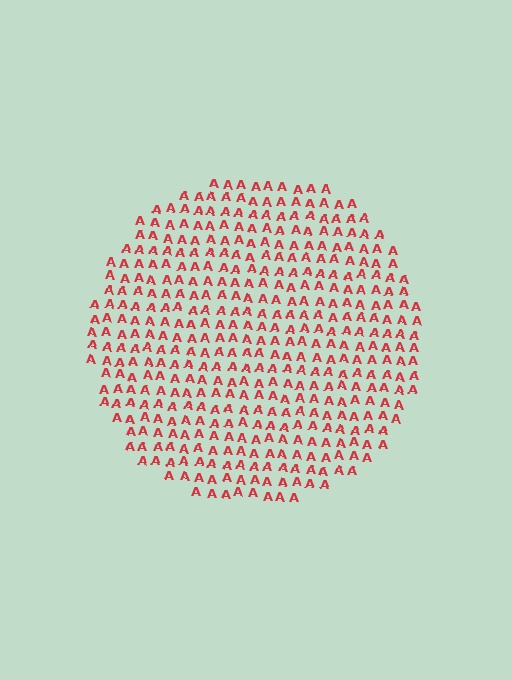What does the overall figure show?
The overall figure shows a circle.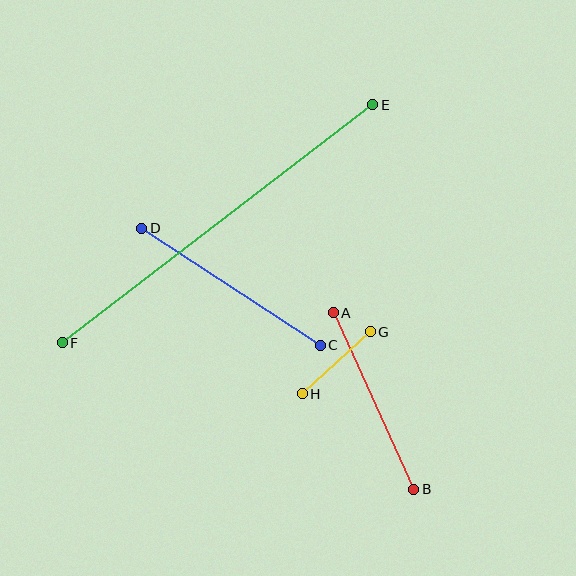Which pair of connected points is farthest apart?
Points E and F are farthest apart.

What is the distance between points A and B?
The distance is approximately 194 pixels.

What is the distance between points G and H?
The distance is approximately 92 pixels.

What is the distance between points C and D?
The distance is approximately 213 pixels.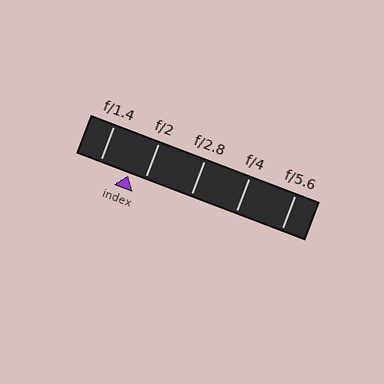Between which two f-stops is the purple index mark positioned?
The index mark is between f/1.4 and f/2.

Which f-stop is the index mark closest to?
The index mark is closest to f/2.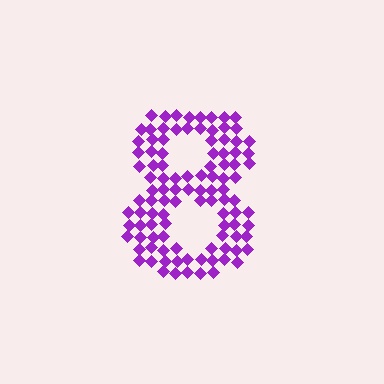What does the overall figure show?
The overall figure shows the digit 8.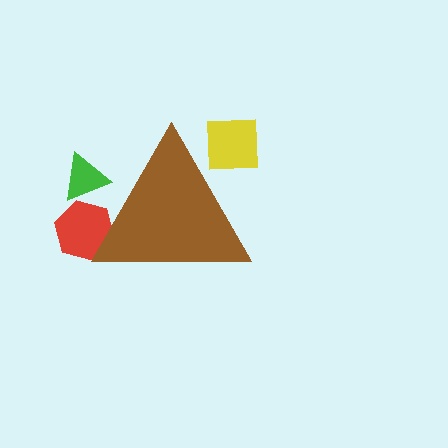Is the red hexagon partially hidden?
Yes, the red hexagon is partially hidden behind the brown triangle.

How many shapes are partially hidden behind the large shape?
3 shapes are partially hidden.